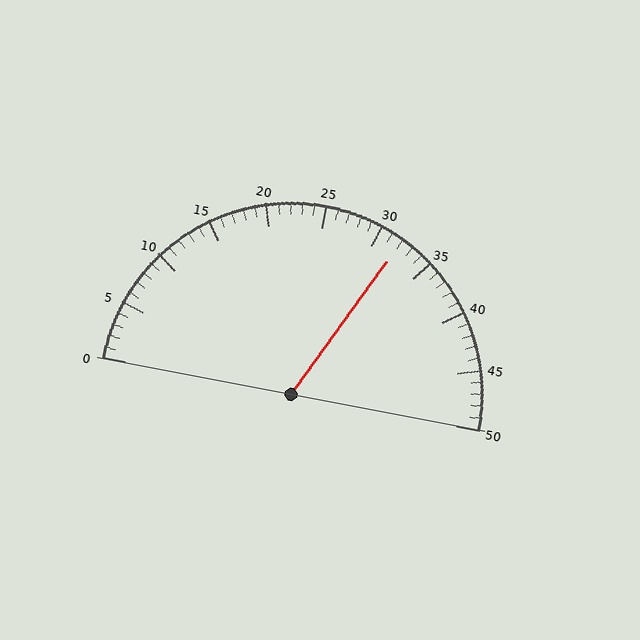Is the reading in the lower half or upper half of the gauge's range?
The reading is in the upper half of the range (0 to 50).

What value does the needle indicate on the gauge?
The needle indicates approximately 32.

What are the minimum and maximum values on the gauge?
The gauge ranges from 0 to 50.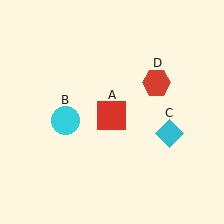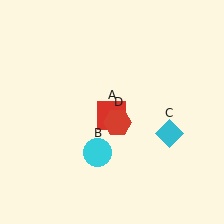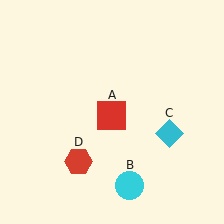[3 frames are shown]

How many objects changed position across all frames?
2 objects changed position: cyan circle (object B), red hexagon (object D).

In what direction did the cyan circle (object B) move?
The cyan circle (object B) moved down and to the right.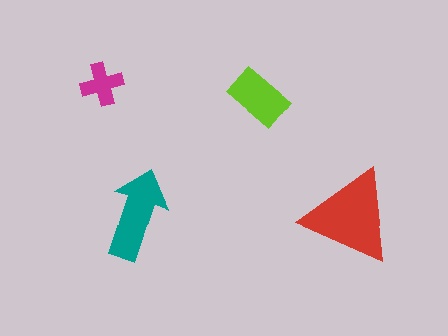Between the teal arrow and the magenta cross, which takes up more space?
The teal arrow.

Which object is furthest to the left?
The magenta cross is leftmost.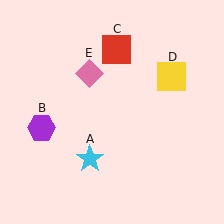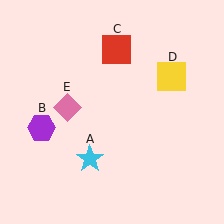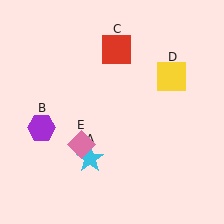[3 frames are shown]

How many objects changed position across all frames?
1 object changed position: pink diamond (object E).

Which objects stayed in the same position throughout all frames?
Cyan star (object A) and purple hexagon (object B) and red square (object C) and yellow square (object D) remained stationary.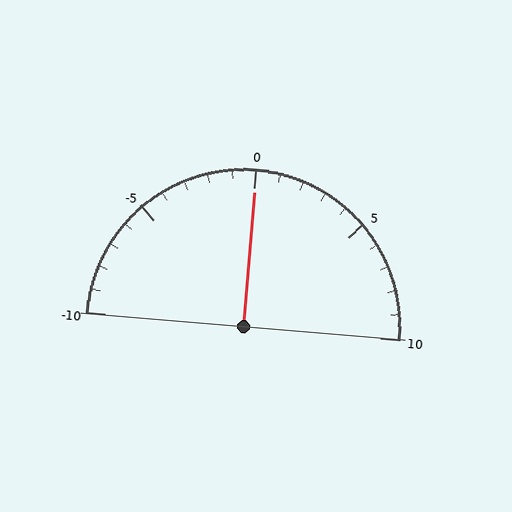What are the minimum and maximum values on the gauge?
The gauge ranges from -10 to 10.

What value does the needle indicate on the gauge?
The needle indicates approximately 0.